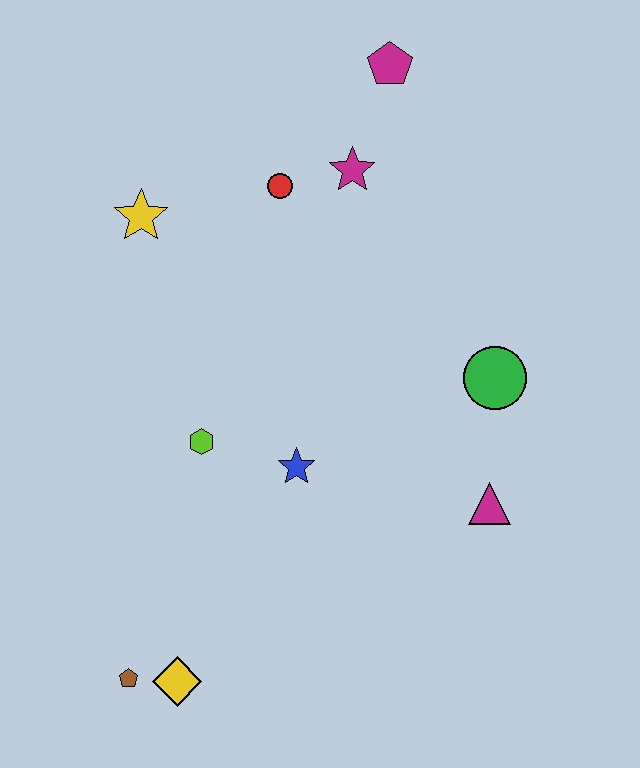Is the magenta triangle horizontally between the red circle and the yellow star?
No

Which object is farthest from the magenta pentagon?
The brown pentagon is farthest from the magenta pentagon.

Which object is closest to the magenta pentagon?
The magenta star is closest to the magenta pentagon.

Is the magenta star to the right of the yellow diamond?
Yes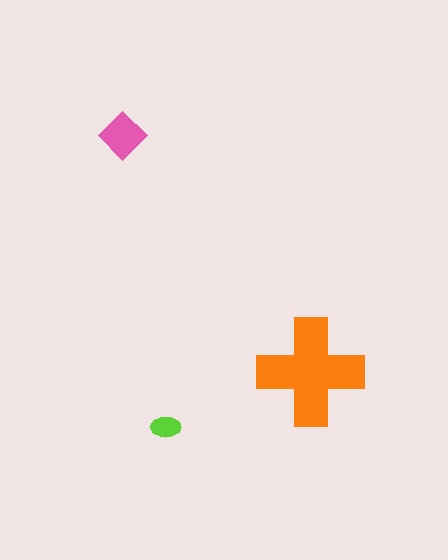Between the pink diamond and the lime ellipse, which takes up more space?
The pink diamond.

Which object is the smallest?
The lime ellipse.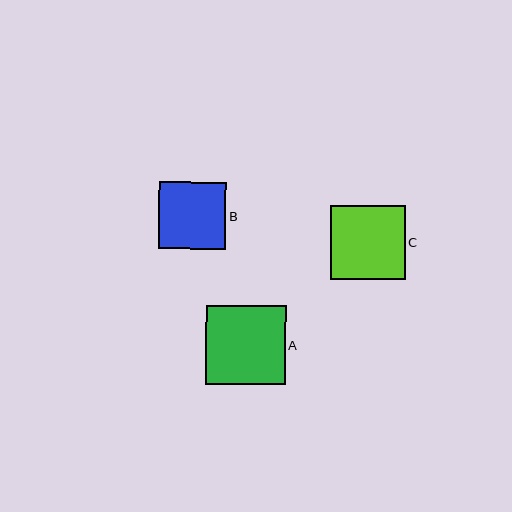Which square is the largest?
Square A is the largest with a size of approximately 80 pixels.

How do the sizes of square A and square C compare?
Square A and square C are approximately the same size.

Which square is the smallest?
Square B is the smallest with a size of approximately 67 pixels.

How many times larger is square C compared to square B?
Square C is approximately 1.1 times the size of square B.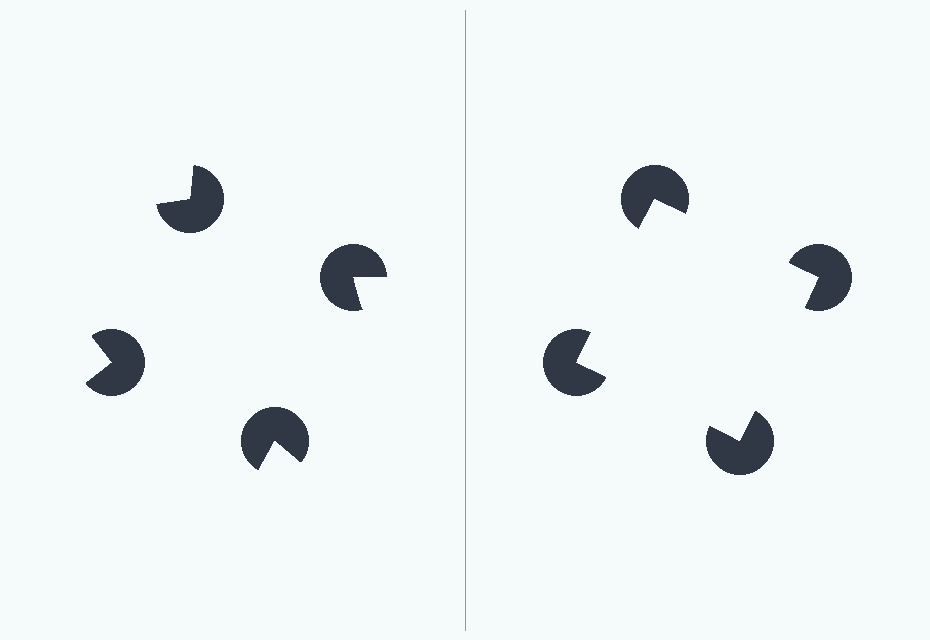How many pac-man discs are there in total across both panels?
8 — 4 on each side.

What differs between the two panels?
The pac-man discs are positioned identically on both sides; only the wedge orientations differ. On the right they align to a square; on the left they are misaligned.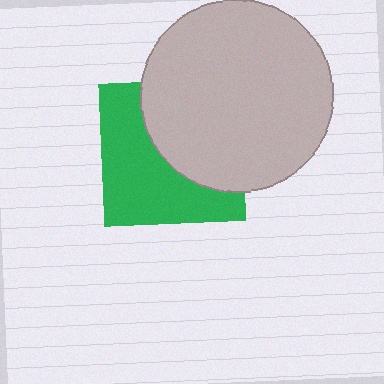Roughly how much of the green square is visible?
About half of it is visible (roughly 53%).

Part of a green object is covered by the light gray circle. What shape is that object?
It is a square.